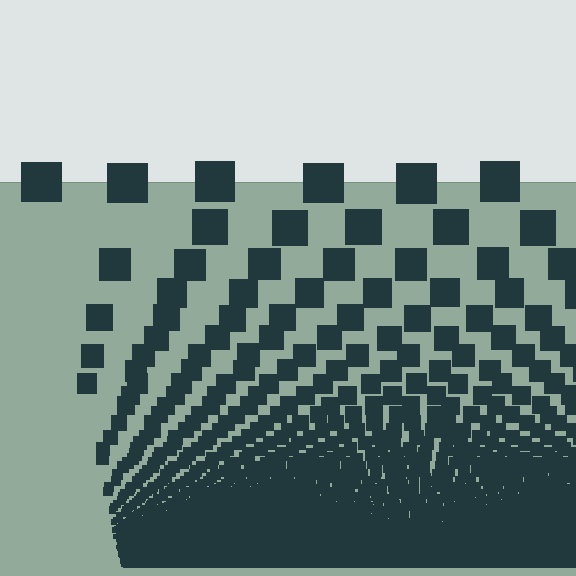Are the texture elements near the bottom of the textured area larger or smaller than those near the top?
Smaller. The gradient is inverted — elements near the bottom are smaller and denser.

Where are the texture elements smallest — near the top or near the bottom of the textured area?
Near the bottom.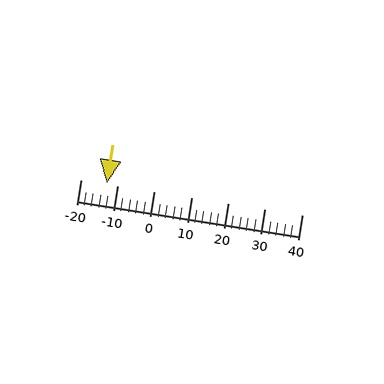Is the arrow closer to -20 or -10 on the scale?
The arrow is closer to -10.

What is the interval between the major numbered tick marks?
The major tick marks are spaced 10 units apart.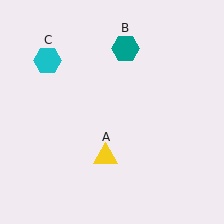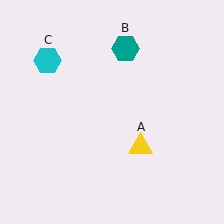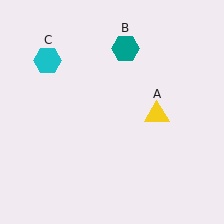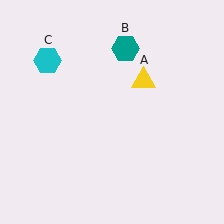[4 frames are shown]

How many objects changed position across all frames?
1 object changed position: yellow triangle (object A).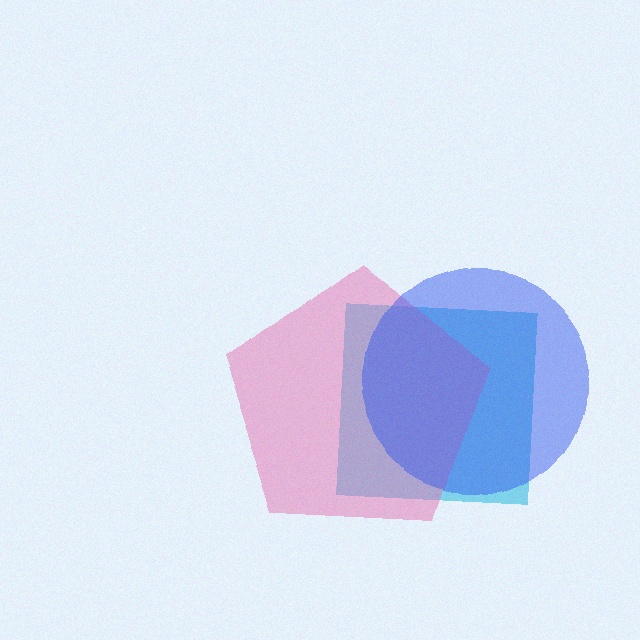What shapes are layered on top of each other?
The layered shapes are: a cyan square, a pink pentagon, a blue circle.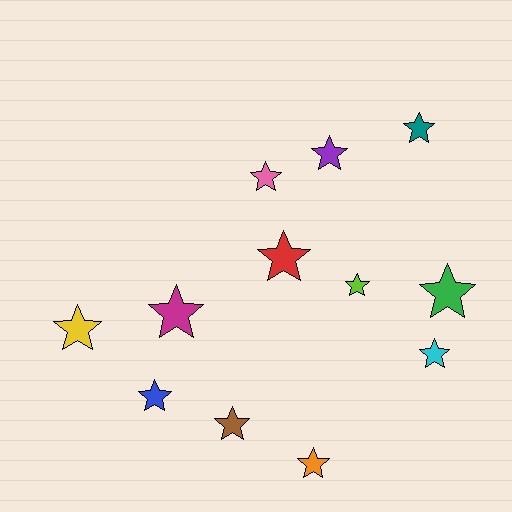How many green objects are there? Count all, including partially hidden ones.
There is 1 green object.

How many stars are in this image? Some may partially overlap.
There are 12 stars.